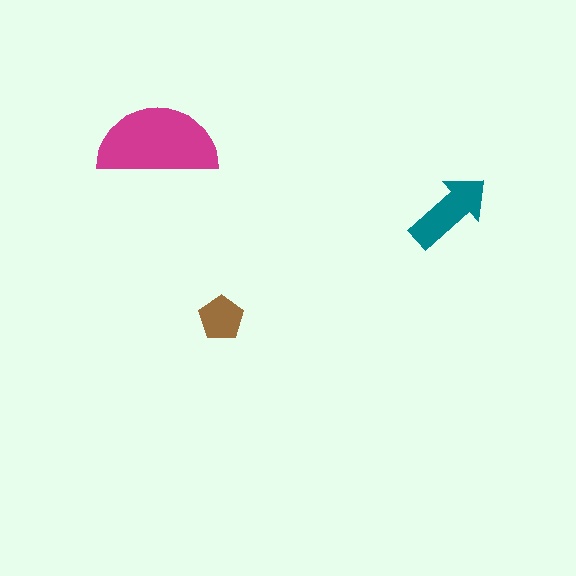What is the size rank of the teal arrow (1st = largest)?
2nd.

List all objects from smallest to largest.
The brown pentagon, the teal arrow, the magenta semicircle.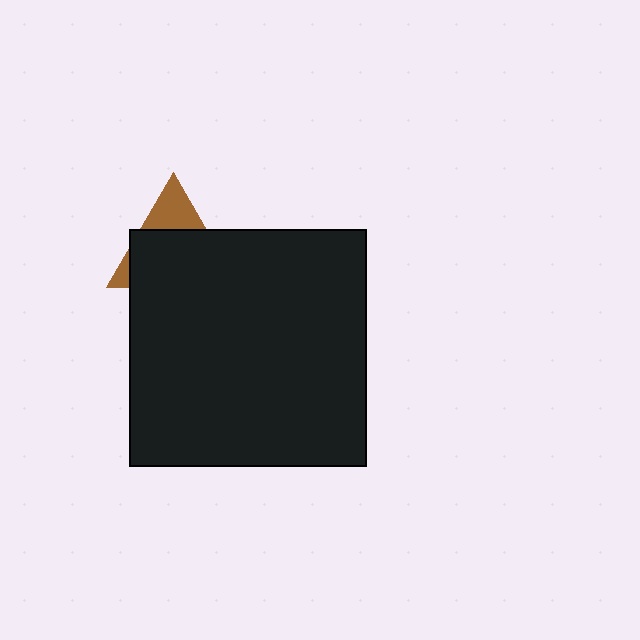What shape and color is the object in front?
The object in front is a black square.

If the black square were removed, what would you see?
You would see the complete brown triangle.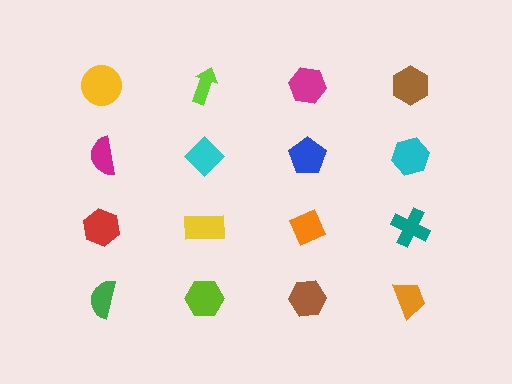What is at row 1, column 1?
A yellow circle.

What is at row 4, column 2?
A lime hexagon.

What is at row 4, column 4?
An orange trapezoid.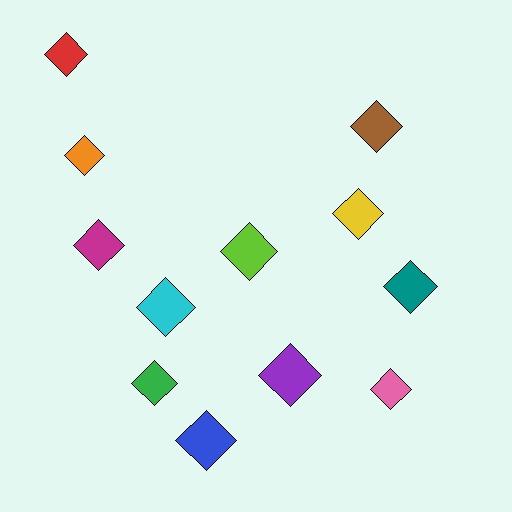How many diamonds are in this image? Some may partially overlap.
There are 12 diamonds.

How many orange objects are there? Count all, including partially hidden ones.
There is 1 orange object.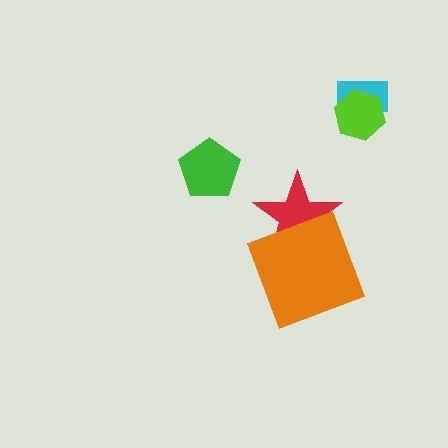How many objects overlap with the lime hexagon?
1 object overlaps with the lime hexagon.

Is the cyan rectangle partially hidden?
Yes, it is partially covered by another shape.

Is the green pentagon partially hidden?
No, no other shape covers it.